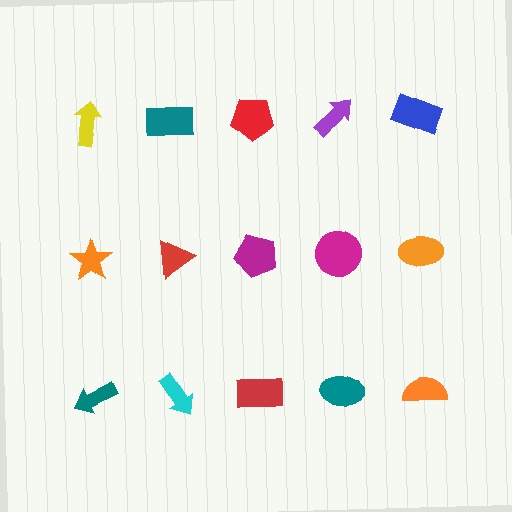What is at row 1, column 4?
A purple arrow.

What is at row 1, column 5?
A blue rectangle.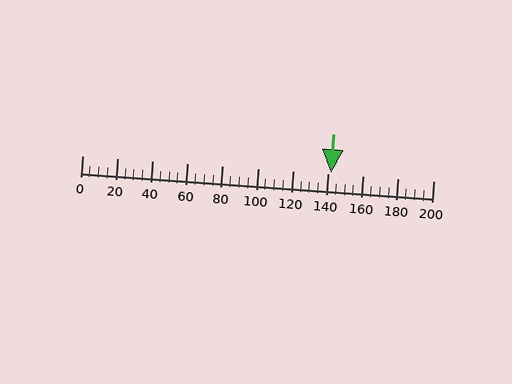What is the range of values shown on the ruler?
The ruler shows values from 0 to 200.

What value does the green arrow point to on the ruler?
The green arrow points to approximately 142.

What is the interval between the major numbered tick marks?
The major tick marks are spaced 20 units apart.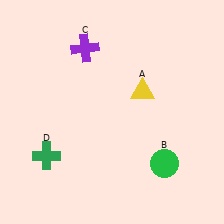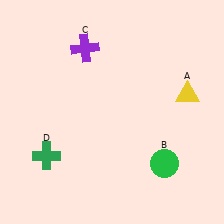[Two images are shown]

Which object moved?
The yellow triangle (A) moved right.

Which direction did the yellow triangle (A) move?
The yellow triangle (A) moved right.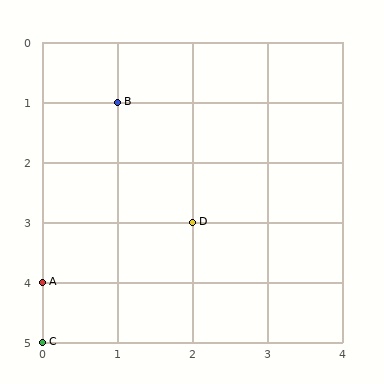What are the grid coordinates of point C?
Point C is at grid coordinates (0, 5).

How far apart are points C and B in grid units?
Points C and B are 1 column and 4 rows apart (about 4.1 grid units diagonally).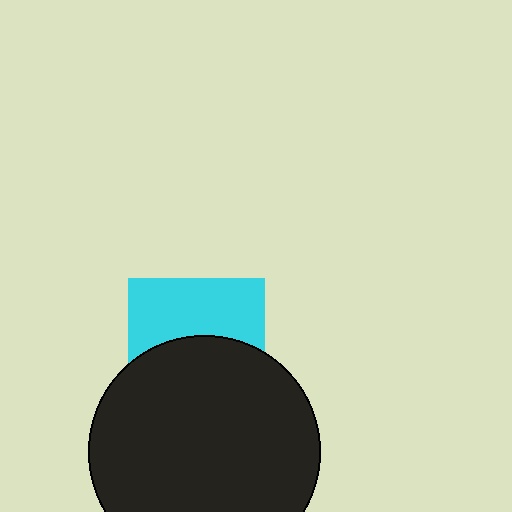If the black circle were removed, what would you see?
You would see the complete cyan square.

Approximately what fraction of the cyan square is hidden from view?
Roughly 52% of the cyan square is hidden behind the black circle.